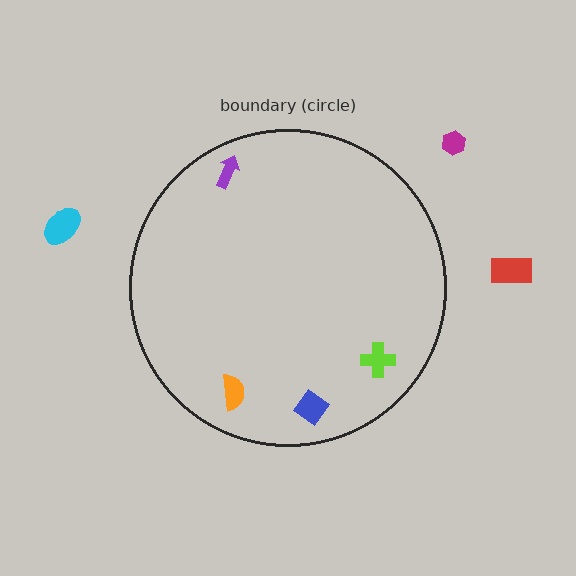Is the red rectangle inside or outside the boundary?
Outside.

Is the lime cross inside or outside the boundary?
Inside.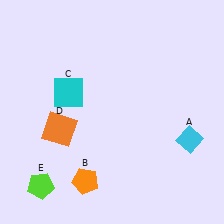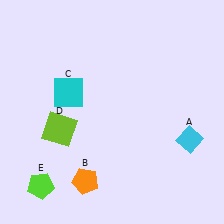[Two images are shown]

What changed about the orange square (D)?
In Image 1, D is orange. In Image 2, it changed to lime.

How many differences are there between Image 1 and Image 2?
There is 1 difference between the two images.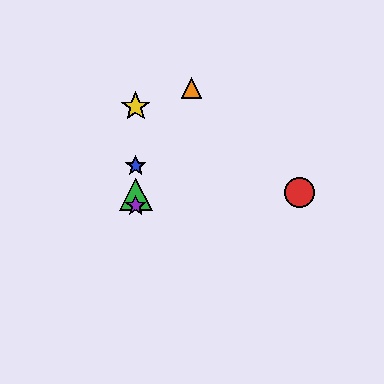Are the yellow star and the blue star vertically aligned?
Yes, both are at x≈136.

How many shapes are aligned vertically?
4 shapes (the blue star, the green triangle, the yellow star, the purple star) are aligned vertically.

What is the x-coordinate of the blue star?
The blue star is at x≈136.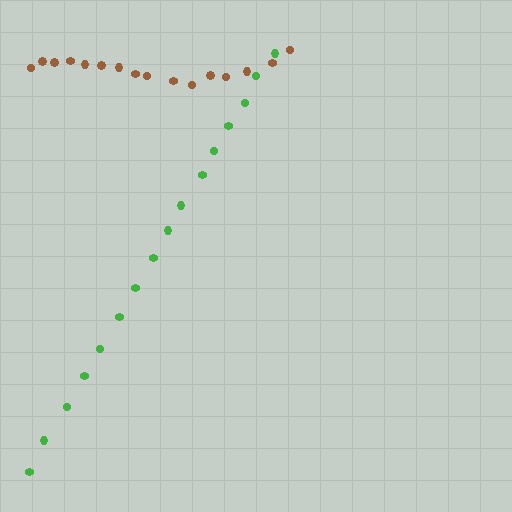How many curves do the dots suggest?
There are 2 distinct paths.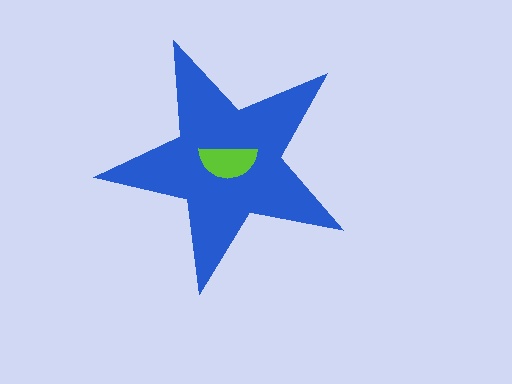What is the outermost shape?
The blue star.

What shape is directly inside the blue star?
The lime semicircle.